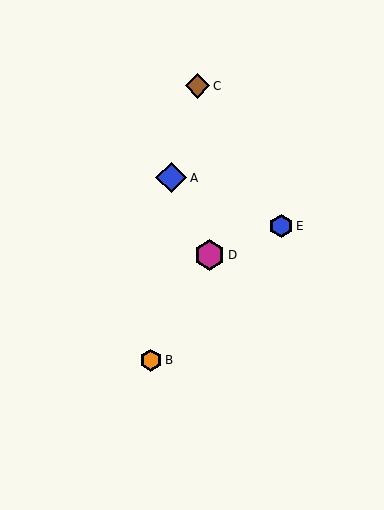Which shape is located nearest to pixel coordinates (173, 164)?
The blue diamond (labeled A) at (171, 178) is nearest to that location.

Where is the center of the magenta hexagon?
The center of the magenta hexagon is at (209, 255).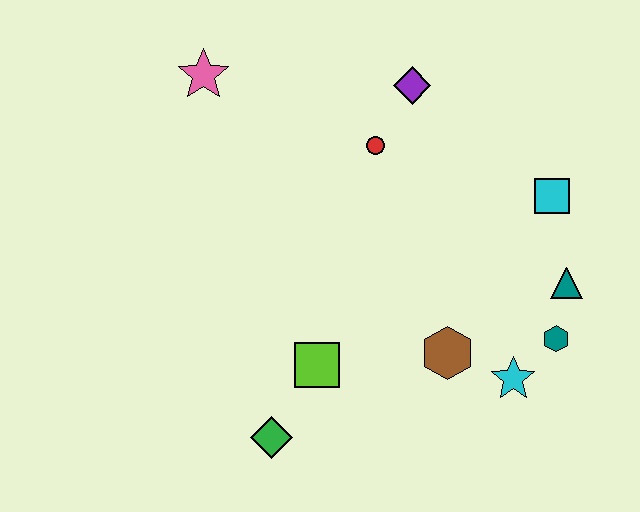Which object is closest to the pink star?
The red circle is closest to the pink star.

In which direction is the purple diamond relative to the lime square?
The purple diamond is above the lime square.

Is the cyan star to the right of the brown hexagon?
Yes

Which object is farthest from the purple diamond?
The green diamond is farthest from the purple diamond.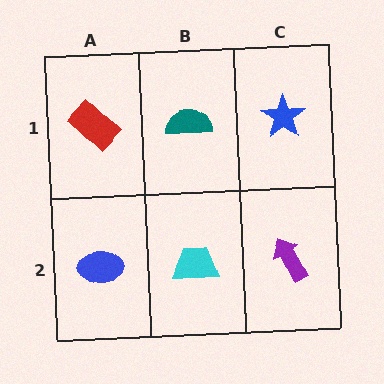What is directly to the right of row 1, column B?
A blue star.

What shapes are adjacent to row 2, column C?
A blue star (row 1, column C), a cyan trapezoid (row 2, column B).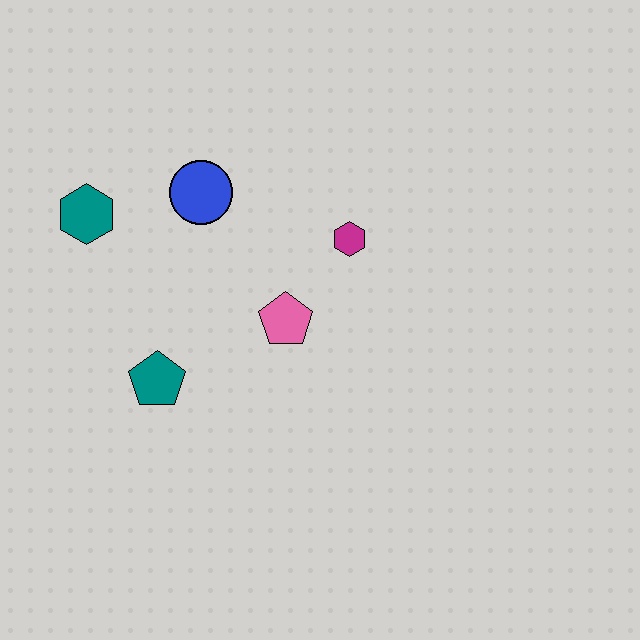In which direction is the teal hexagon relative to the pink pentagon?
The teal hexagon is to the left of the pink pentagon.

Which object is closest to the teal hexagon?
The blue circle is closest to the teal hexagon.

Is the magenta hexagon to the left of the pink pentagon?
No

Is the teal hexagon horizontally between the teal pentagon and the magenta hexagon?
No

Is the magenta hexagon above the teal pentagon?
Yes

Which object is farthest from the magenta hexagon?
The teal hexagon is farthest from the magenta hexagon.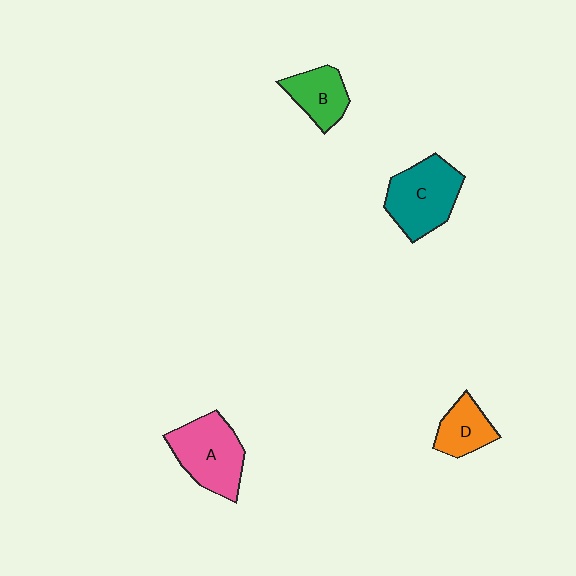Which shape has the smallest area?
Shape D (orange).